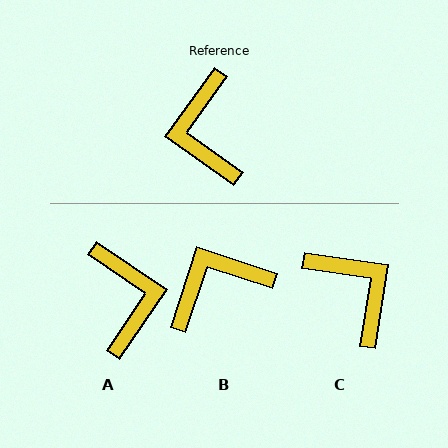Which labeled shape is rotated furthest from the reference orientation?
A, about 178 degrees away.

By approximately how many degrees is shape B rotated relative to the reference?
Approximately 73 degrees clockwise.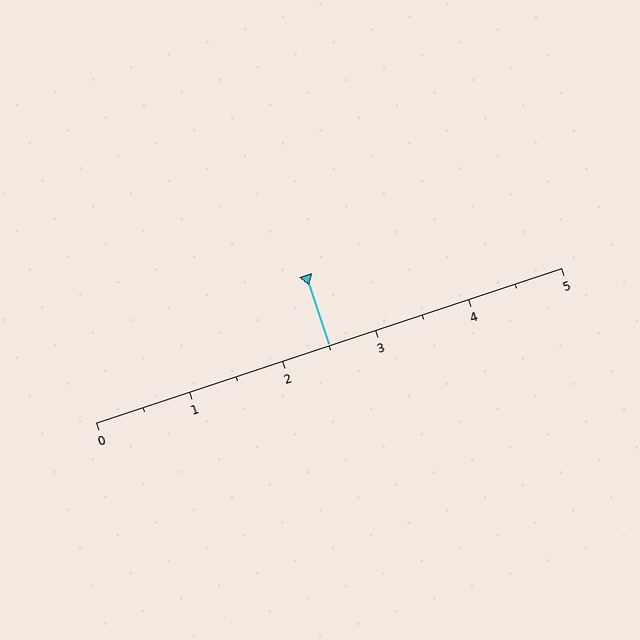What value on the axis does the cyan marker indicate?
The marker indicates approximately 2.5.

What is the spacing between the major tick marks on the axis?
The major ticks are spaced 1 apart.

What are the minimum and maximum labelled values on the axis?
The axis runs from 0 to 5.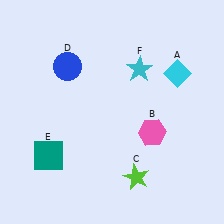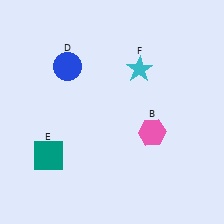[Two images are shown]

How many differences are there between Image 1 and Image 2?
There are 2 differences between the two images.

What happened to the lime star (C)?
The lime star (C) was removed in Image 2. It was in the bottom-right area of Image 1.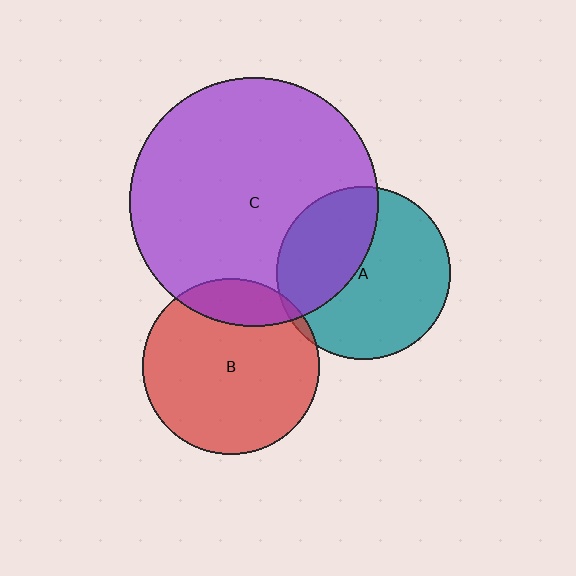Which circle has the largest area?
Circle C (purple).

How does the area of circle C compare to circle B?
Approximately 2.0 times.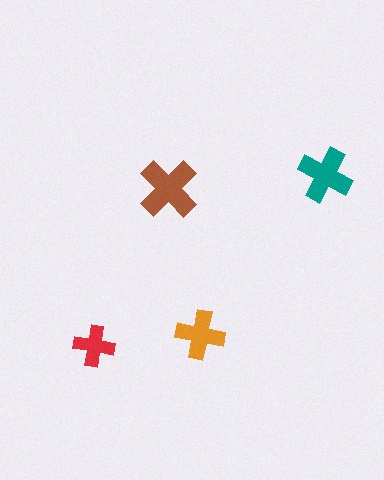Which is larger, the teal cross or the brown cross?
The brown one.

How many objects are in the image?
There are 4 objects in the image.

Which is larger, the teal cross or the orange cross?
The teal one.